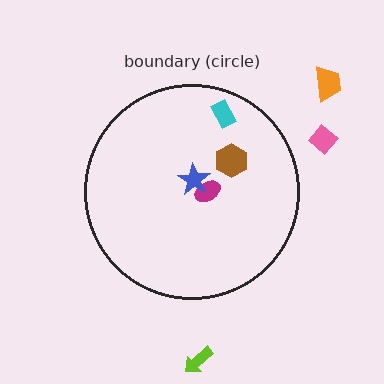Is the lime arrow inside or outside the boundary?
Outside.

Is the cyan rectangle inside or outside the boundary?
Inside.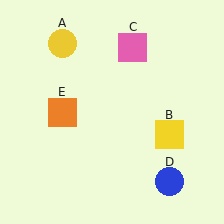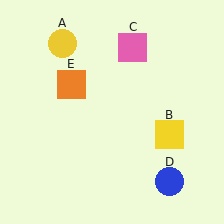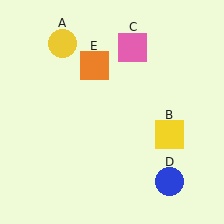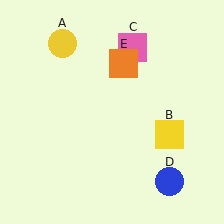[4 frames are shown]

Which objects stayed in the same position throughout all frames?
Yellow circle (object A) and yellow square (object B) and pink square (object C) and blue circle (object D) remained stationary.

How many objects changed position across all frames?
1 object changed position: orange square (object E).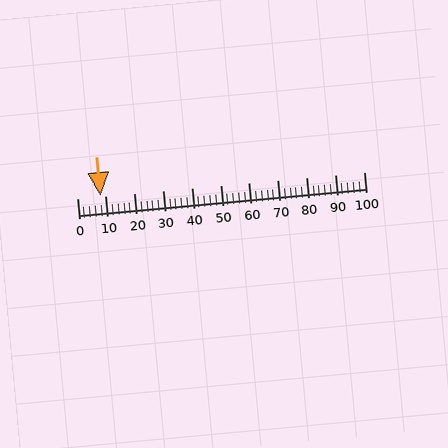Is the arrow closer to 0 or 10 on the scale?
The arrow is closer to 10.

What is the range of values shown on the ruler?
The ruler shows values from 0 to 100.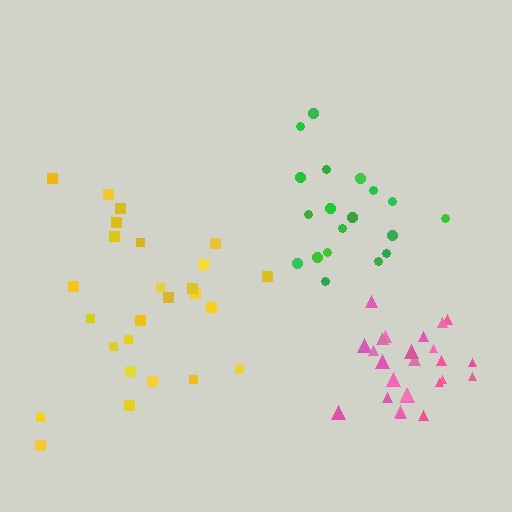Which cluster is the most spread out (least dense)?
Yellow.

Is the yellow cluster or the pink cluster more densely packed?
Pink.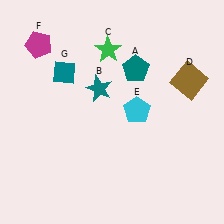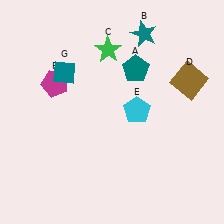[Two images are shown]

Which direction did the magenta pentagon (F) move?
The magenta pentagon (F) moved down.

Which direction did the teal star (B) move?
The teal star (B) moved up.